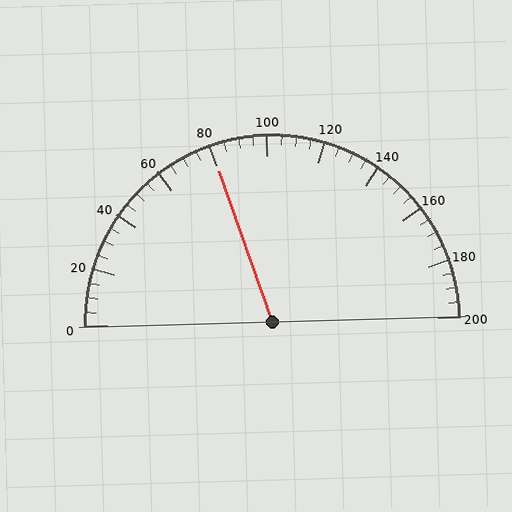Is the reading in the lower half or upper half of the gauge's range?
The reading is in the lower half of the range (0 to 200).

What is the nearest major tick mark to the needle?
The nearest major tick mark is 80.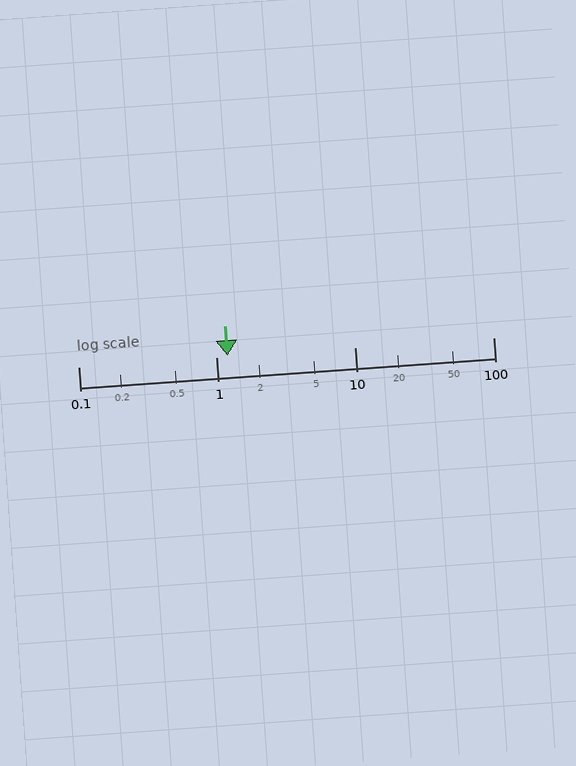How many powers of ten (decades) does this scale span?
The scale spans 3 decades, from 0.1 to 100.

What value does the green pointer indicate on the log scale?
The pointer indicates approximately 1.2.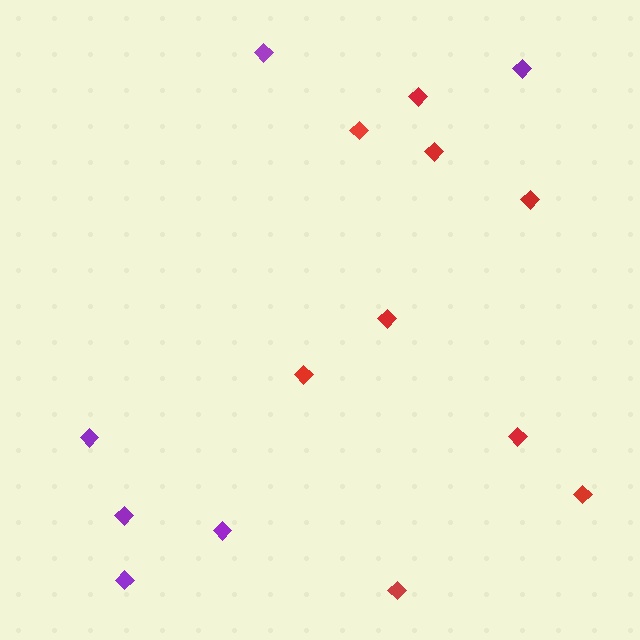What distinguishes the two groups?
There are 2 groups: one group of red diamonds (9) and one group of purple diamonds (6).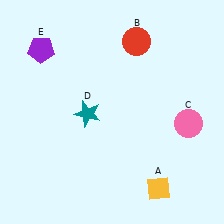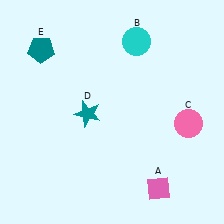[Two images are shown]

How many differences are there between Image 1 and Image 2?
There are 3 differences between the two images.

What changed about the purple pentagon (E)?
In Image 1, E is purple. In Image 2, it changed to teal.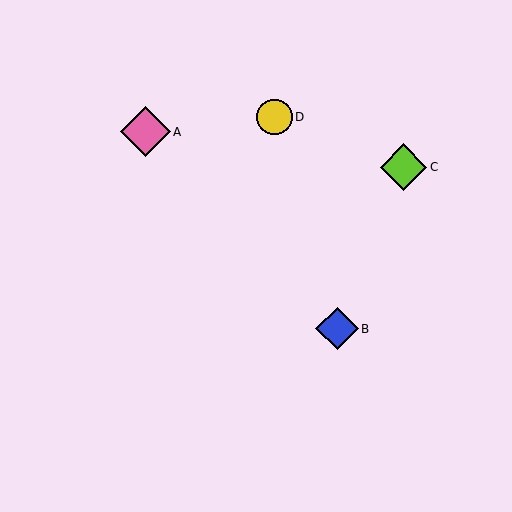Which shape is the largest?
The pink diamond (labeled A) is the largest.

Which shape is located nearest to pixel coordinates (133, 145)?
The pink diamond (labeled A) at (146, 132) is nearest to that location.